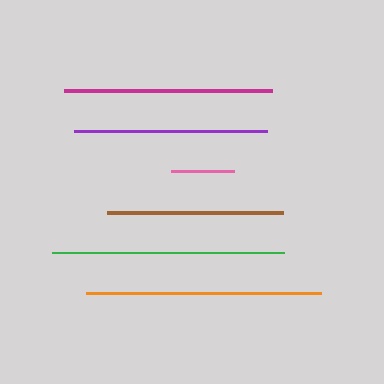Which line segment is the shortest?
The pink line is the shortest at approximately 63 pixels.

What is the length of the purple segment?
The purple segment is approximately 193 pixels long.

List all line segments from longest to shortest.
From longest to shortest: orange, green, magenta, purple, brown, pink.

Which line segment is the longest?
The orange line is the longest at approximately 235 pixels.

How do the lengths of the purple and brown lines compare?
The purple and brown lines are approximately the same length.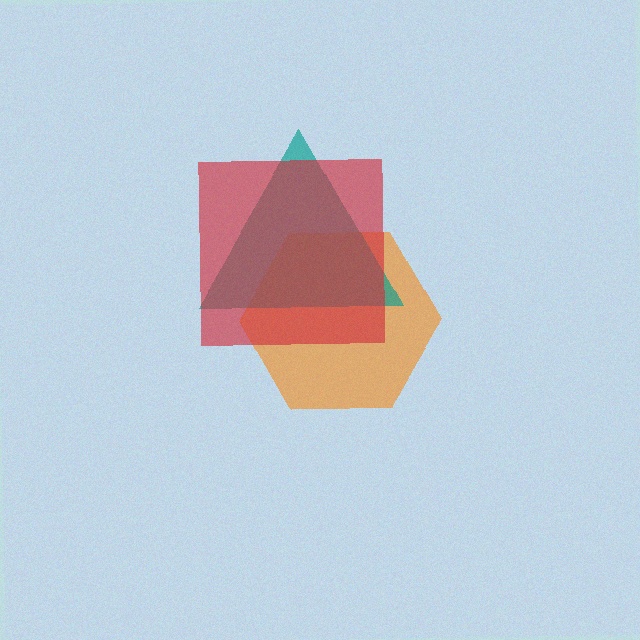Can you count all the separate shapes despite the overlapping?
Yes, there are 3 separate shapes.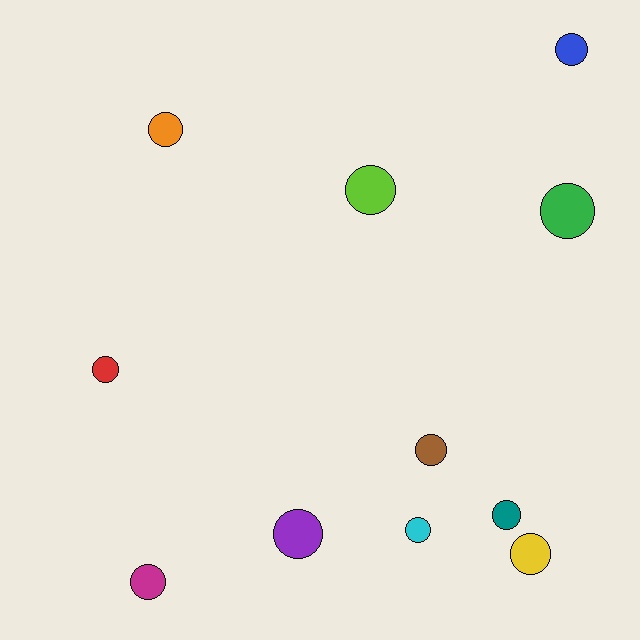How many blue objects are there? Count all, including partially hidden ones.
There is 1 blue object.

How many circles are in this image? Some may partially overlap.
There are 11 circles.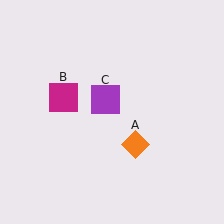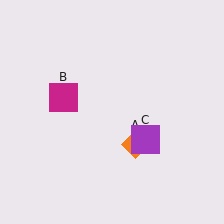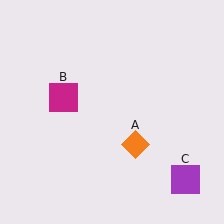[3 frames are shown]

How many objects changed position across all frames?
1 object changed position: purple square (object C).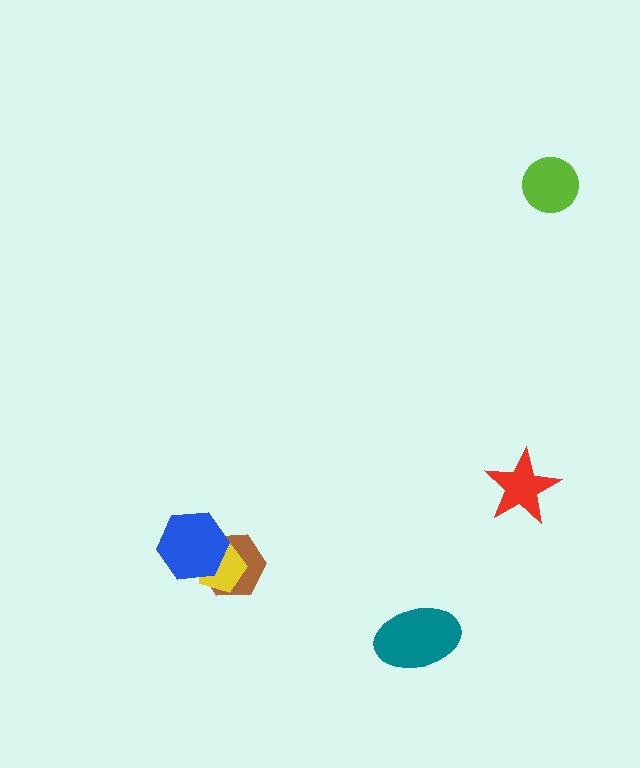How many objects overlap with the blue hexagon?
2 objects overlap with the blue hexagon.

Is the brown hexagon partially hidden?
Yes, it is partially covered by another shape.